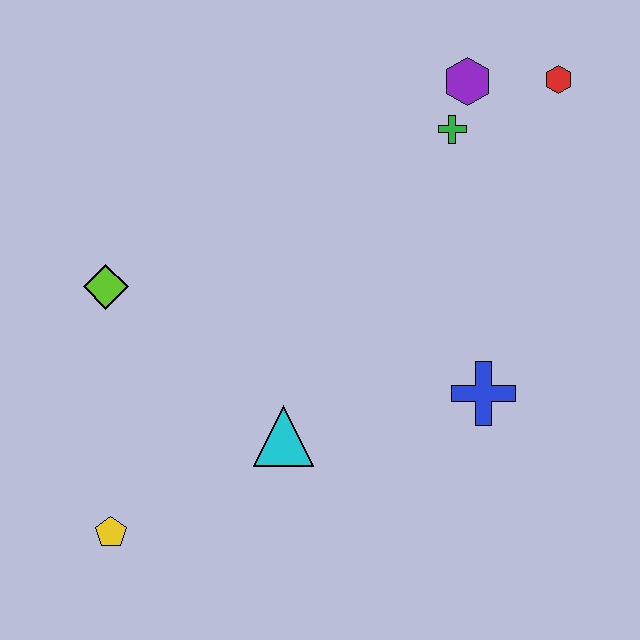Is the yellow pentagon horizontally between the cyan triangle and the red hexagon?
No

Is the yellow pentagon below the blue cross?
Yes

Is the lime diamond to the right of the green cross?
No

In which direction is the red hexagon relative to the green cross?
The red hexagon is to the right of the green cross.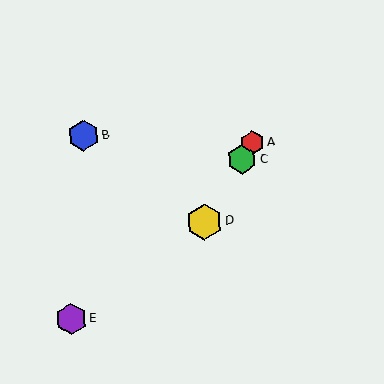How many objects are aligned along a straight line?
3 objects (A, C, D) are aligned along a straight line.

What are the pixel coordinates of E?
Object E is at (71, 319).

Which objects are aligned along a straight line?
Objects A, C, D are aligned along a straight line.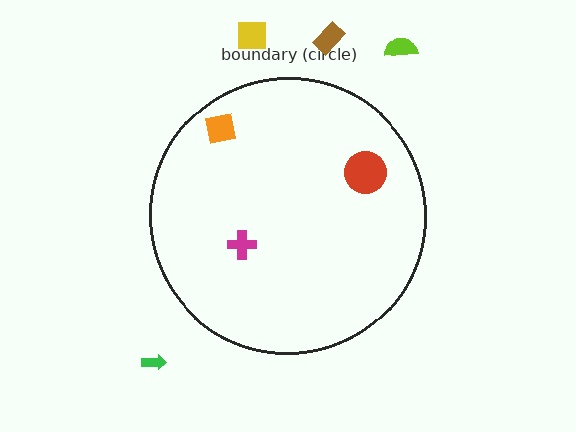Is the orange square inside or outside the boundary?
Inside.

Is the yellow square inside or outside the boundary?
Outside.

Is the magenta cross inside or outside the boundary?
Inside.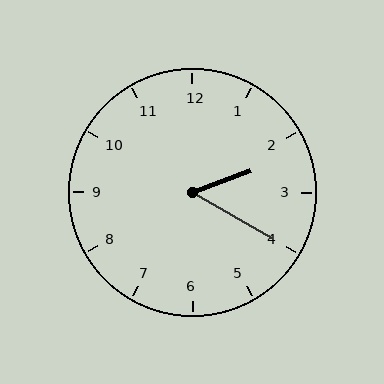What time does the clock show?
2:20.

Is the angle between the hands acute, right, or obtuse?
It is acute.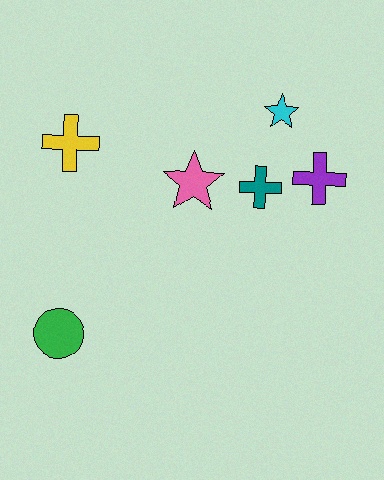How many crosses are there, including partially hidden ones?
There are 3 crosses.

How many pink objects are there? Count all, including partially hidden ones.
There is 1 pink object.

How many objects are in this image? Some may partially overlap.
There are 6 objects.